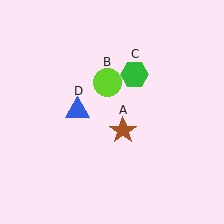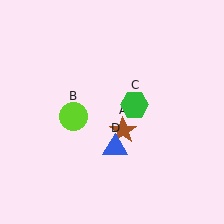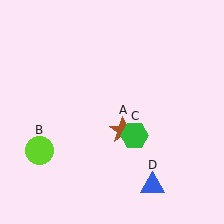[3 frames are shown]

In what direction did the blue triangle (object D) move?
The blue triangle (object D) moved down and to the right.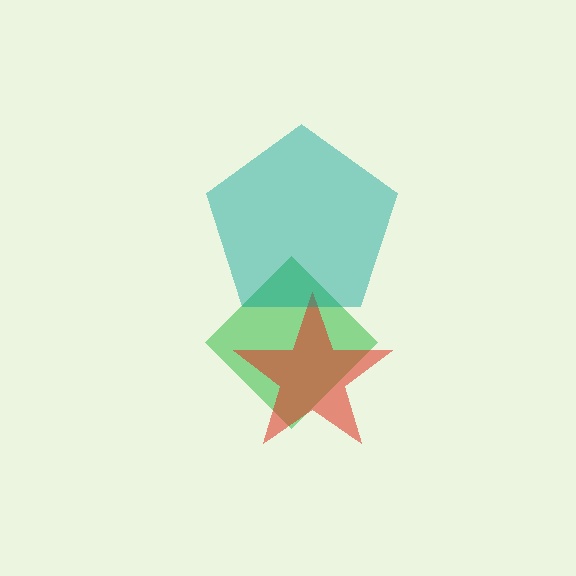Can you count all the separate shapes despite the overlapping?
Yes, there are 3 separate shapes.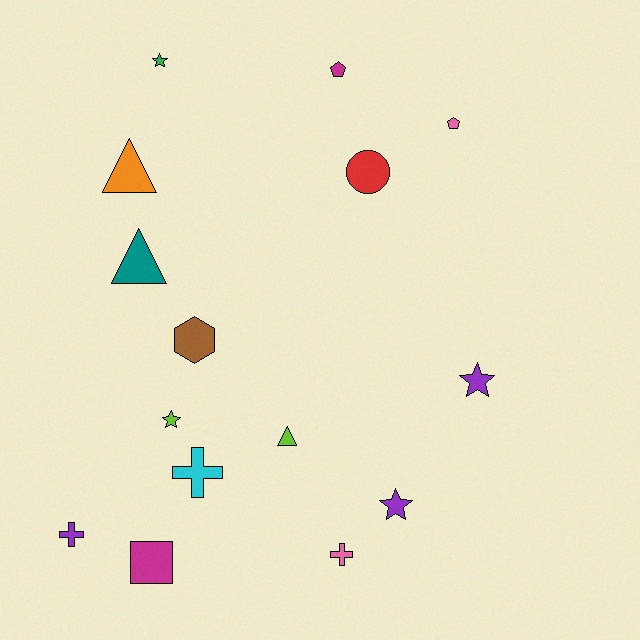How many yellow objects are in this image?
There are no yellow objects.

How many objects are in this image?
There are 15 objects.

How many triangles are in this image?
There are 3 triangles.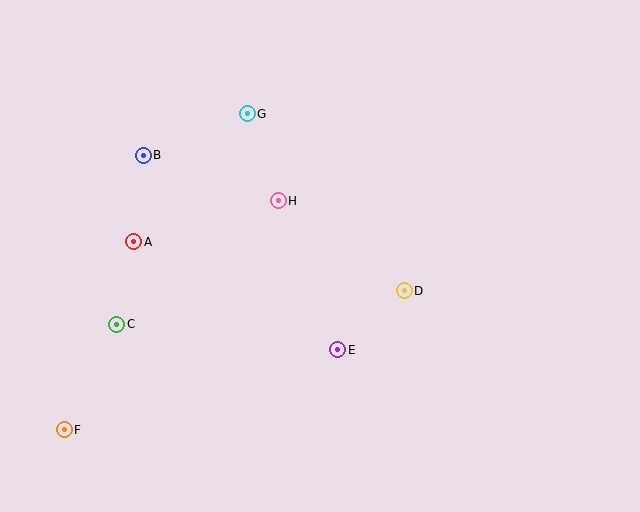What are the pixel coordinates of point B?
Point B is at (143, 155).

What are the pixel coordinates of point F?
Point F is at (64, 430).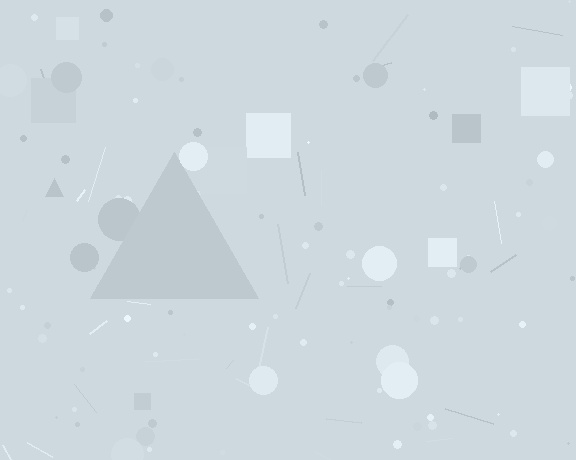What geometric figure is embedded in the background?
A triangle is embedded in the background.